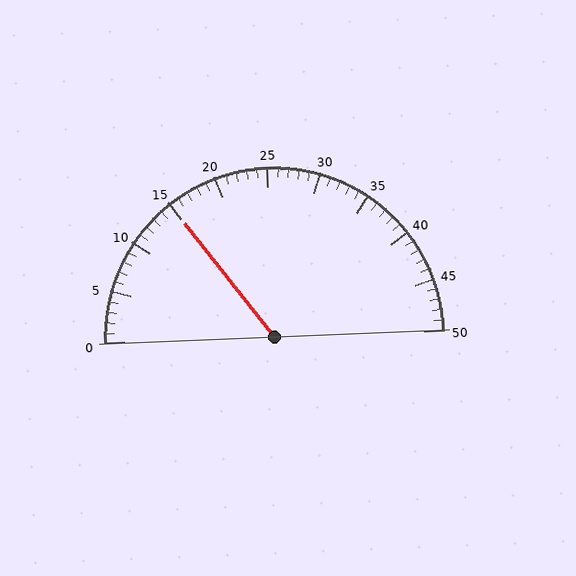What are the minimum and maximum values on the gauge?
The gauge ranges from 0 to 50.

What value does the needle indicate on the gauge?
The needle indicates approximately 15.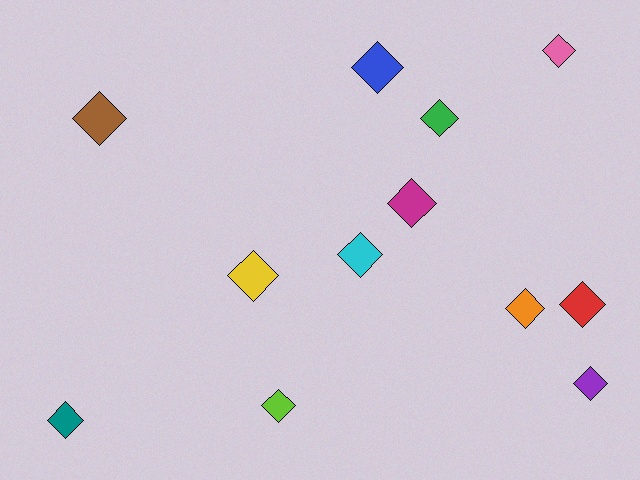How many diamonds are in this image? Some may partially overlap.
There are 12 diamonds.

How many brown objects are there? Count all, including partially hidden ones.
There is 1 brown object.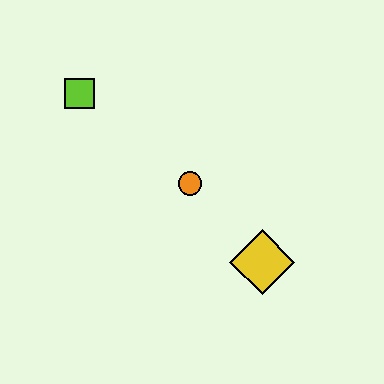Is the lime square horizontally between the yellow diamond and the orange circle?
No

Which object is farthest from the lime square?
The yellow diamond is farthest from the lime square.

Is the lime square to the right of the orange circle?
No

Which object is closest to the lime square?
The orange circle is closest to the lime square.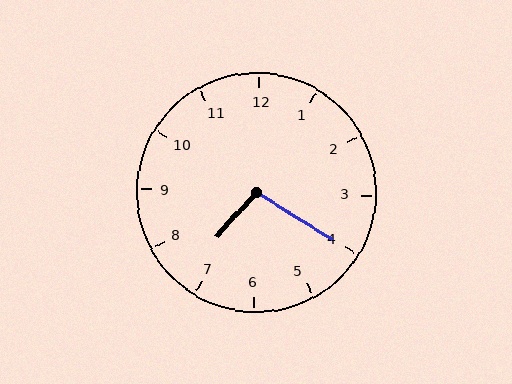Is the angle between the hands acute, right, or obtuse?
It is obtuse.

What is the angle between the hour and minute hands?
Approximately 100 degrees.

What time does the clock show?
7:20.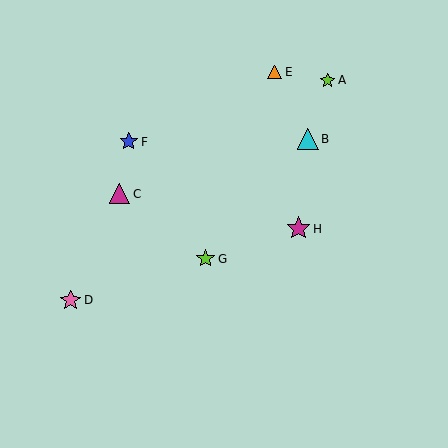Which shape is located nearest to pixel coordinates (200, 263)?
The lime star (labeled G) at (205, 259) is nearest to that location.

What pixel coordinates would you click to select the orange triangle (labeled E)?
Click at (275, 72) to select the orange triangle E.